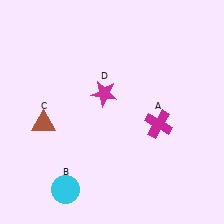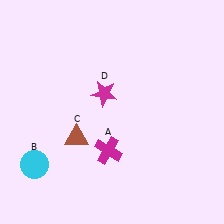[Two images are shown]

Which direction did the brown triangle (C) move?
The brown triangle (C) moved right.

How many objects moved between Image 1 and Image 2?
3 objects moved between the two images.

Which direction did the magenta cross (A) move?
The magenta cross (A) moved left.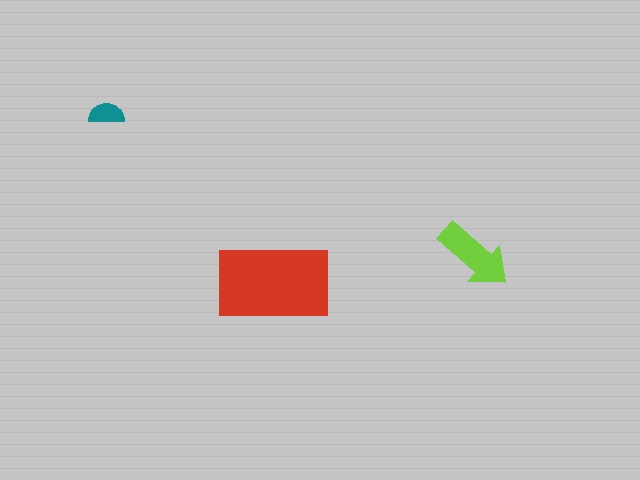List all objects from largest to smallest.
The red rectangle, the lime arrow, the teal semicircle.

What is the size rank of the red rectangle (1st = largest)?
1st.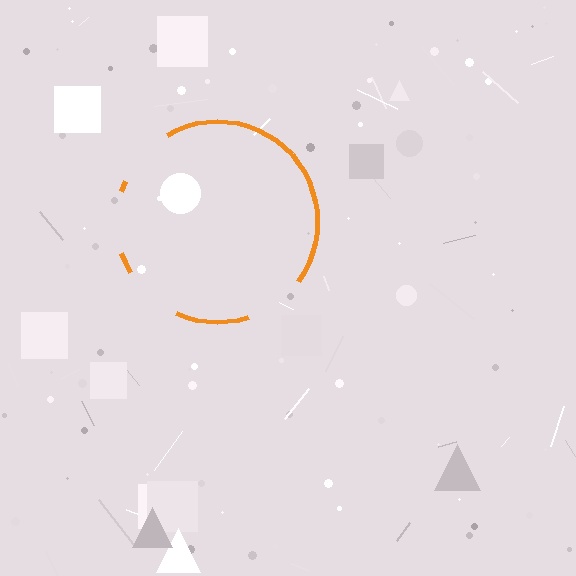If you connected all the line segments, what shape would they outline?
They would outline a circle.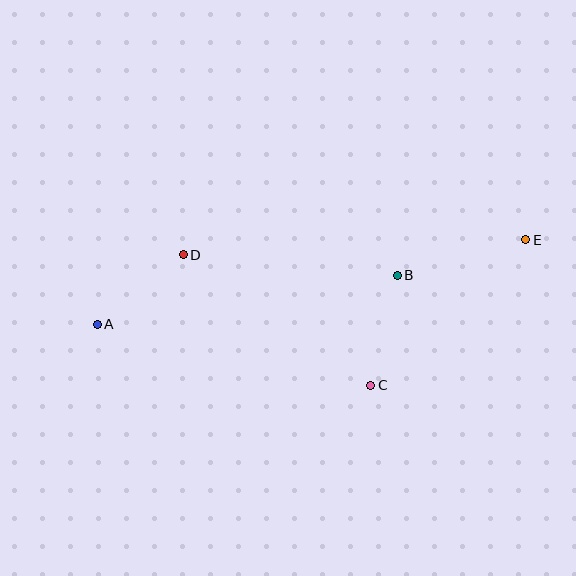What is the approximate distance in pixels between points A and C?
The distance between A and C is approximately 280 pixels.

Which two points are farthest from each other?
Points A and E are farthest from each other.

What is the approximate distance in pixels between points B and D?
The distance between B and D is approximately 215 pixels.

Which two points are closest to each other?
Points A and D are closest to each other.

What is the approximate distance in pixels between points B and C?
The distance between B and C is approximately 113 pixels.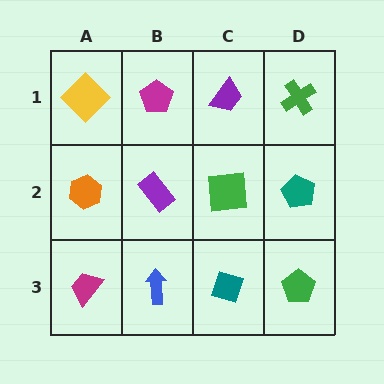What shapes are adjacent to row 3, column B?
A purple rectangle (row 2, column B), a magenta trapezoid (row 3, column A), a teal diamond (row 3, column C).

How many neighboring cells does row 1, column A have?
2.